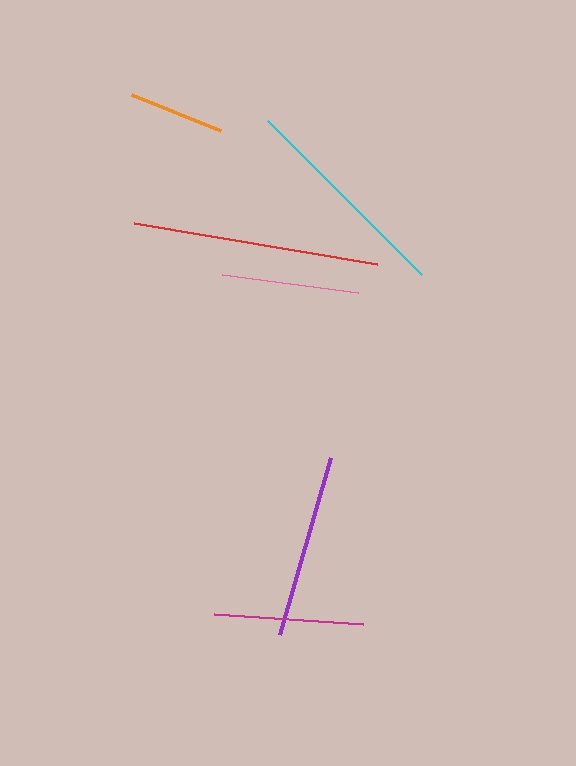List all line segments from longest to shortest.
From longest to shortest: red, cyan, purple, magenta, pink, orange.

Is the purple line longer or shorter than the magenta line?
The purple line is longer than the magenta line.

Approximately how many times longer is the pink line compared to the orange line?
The pink line is approximately 1.4 times the length of the orange line.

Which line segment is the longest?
The red line is the longest at approximately 246 pixels.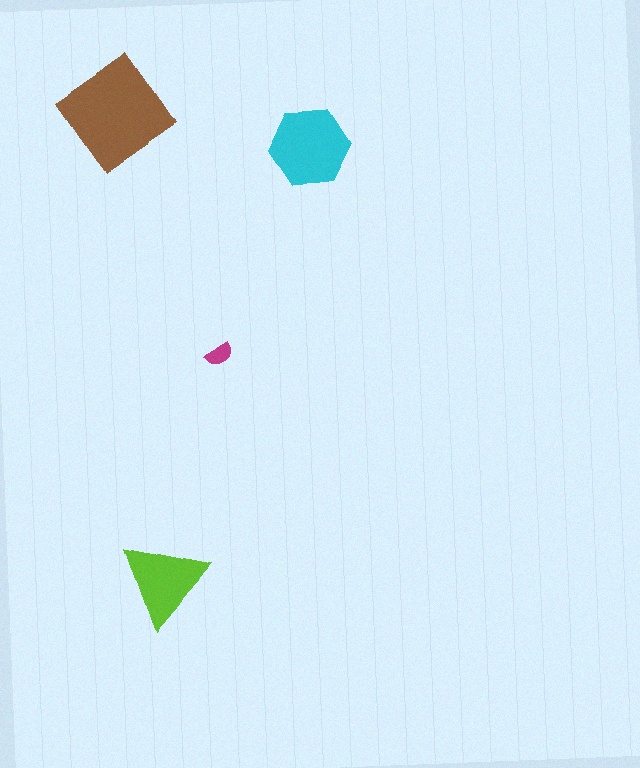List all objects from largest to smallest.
The brown diamond, the cyan hexagon, the lime triangle, the magenta semicircle.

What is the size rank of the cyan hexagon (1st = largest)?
2nd.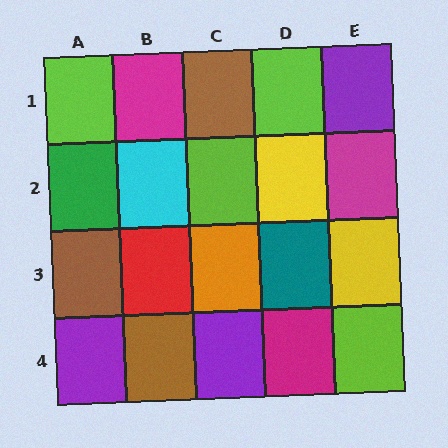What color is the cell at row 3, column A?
Brown.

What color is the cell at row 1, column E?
Purple.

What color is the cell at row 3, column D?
Teal.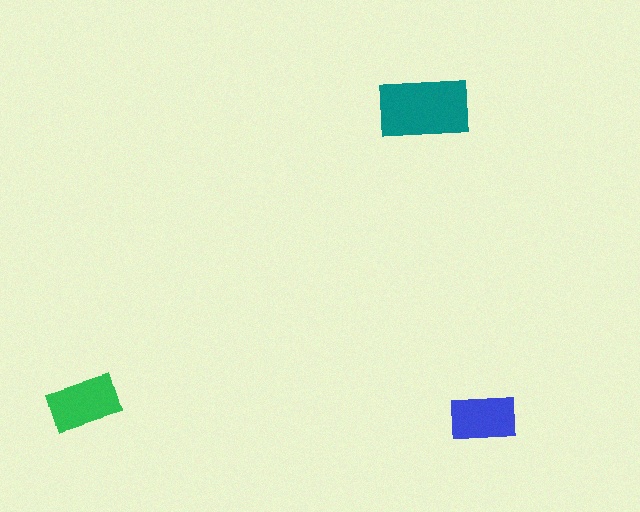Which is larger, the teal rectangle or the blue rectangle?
The teal one.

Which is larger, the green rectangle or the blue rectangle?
The green one.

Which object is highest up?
The teal rectangle is topmost.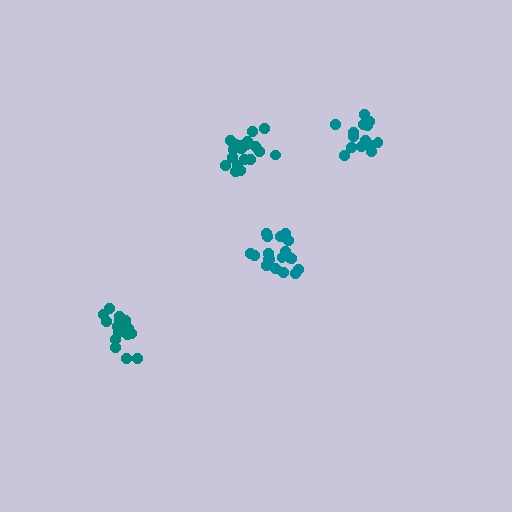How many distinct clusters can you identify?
There are 4 distinct clusters.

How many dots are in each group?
Group 1: 19 dots, Group 2: 16 dots, Group 3: 20 dots, Group 4: 15 dots (70 total).